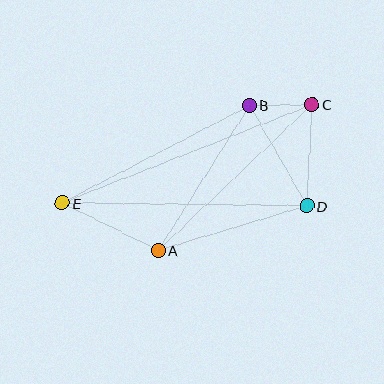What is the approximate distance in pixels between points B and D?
The distance between B and D is approximately 116 pixels.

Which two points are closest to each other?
Points B and C are closest to each other.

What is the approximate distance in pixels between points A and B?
The distance between A and B is approximately 172 pixels.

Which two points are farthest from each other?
Points C and E are farthest from each other.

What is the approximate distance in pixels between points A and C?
The distance between A and C is approximately 212 pixels.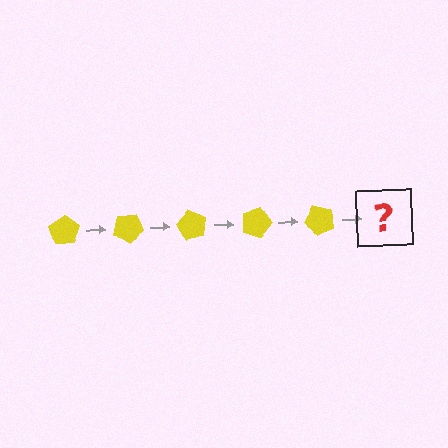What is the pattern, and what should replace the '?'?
The pattern is that the pentagon rotates 30 degrees each step. The '?' should be a yellow pentagon rotated 150 degrees.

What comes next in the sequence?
The next element should be a yellow pentagon rotated 150 degrees.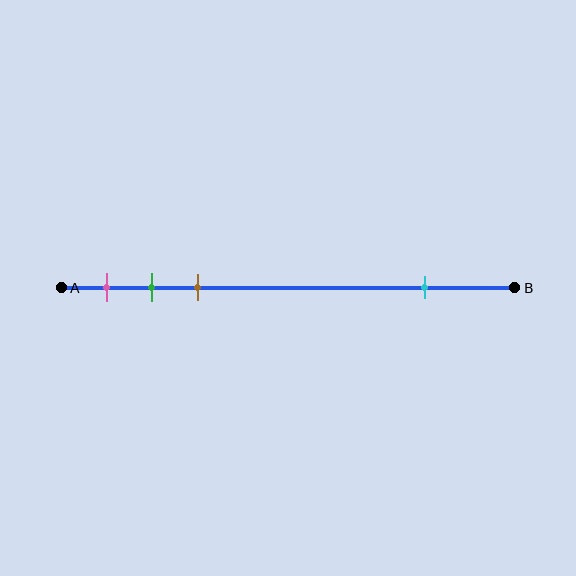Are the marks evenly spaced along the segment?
No, the marks are not evenly spaced.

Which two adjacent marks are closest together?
The green and brown marks are the closest adjacent pair.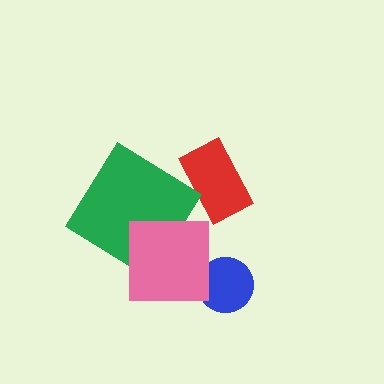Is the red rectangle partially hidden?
No, no other shape covers it.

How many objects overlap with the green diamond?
1 object overlaps with the green diamond.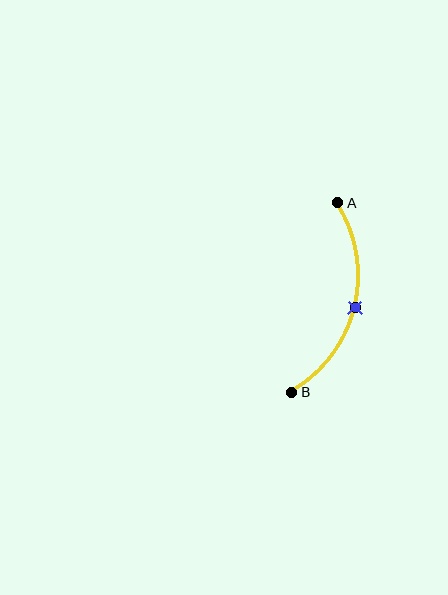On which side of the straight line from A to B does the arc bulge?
The arc bulges to the right of the straight line connecting A and B.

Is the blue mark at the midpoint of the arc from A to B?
Yes. The blue mark lies on the arc at equal arc-length from both A and B — it is the arc midpoint.